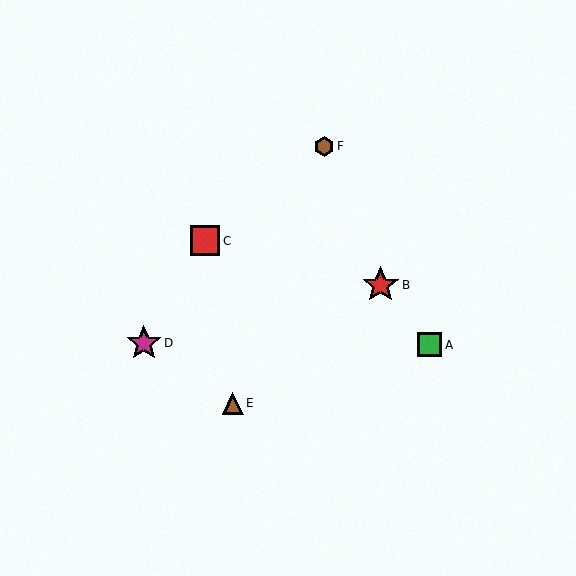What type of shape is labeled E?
Shape E is a brown triangle.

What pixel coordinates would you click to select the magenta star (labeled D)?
Click at (144, 343) to select the magenta star D.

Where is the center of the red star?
The center of the red star is at (381, 285).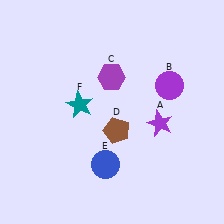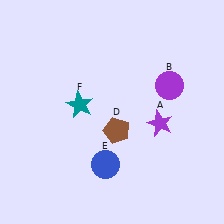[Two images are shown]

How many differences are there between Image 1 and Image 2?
There is 1 difference between the two images.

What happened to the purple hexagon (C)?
The purple hexagon (C) was removed in Image 2. It was in the top-left area of Image 1.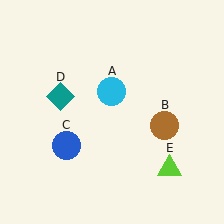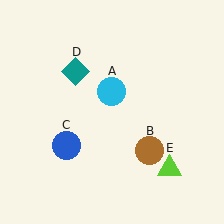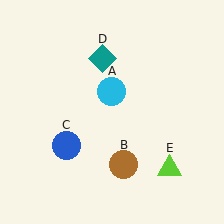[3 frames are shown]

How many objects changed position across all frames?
2 objects changed position: brown circle (object B), teal diamond (object D).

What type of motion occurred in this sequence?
The brown circle (object B), teal diamond (object D) rotated clockwise around the center of the scene.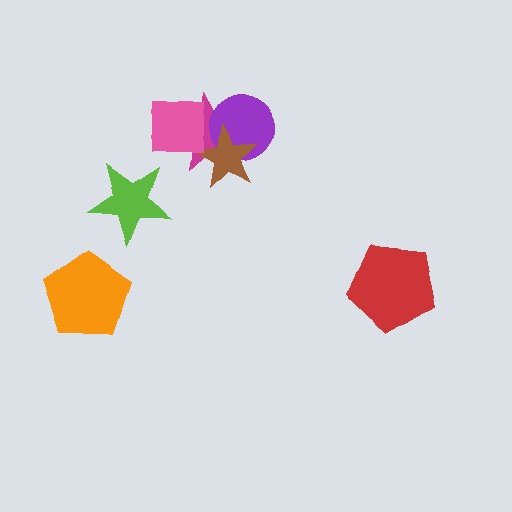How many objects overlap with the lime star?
0 objects overlap with the lime star.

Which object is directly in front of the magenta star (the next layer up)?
The purple circle is directly in front of the magenta star.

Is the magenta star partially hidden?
Yes, it is partially covered by another shape.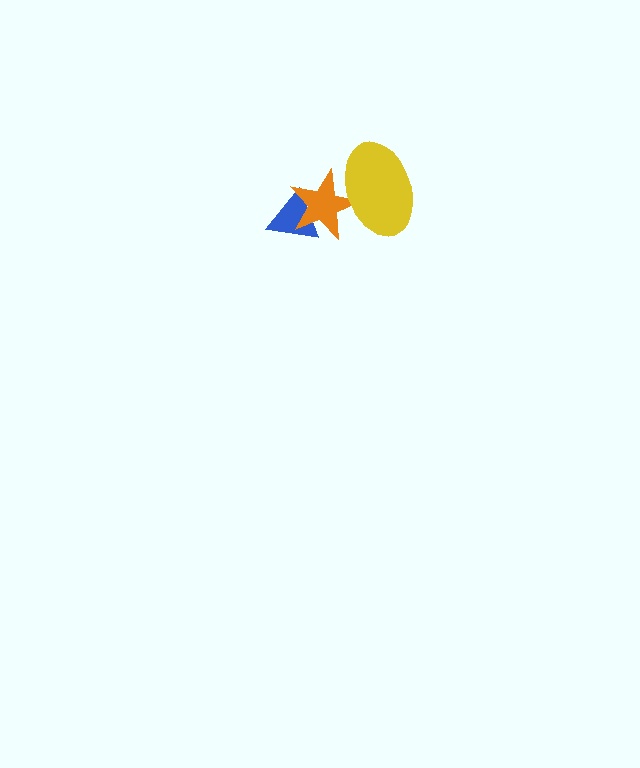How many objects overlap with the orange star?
2 objects overlap with the orange star.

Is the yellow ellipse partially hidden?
No, no other shape covers it.